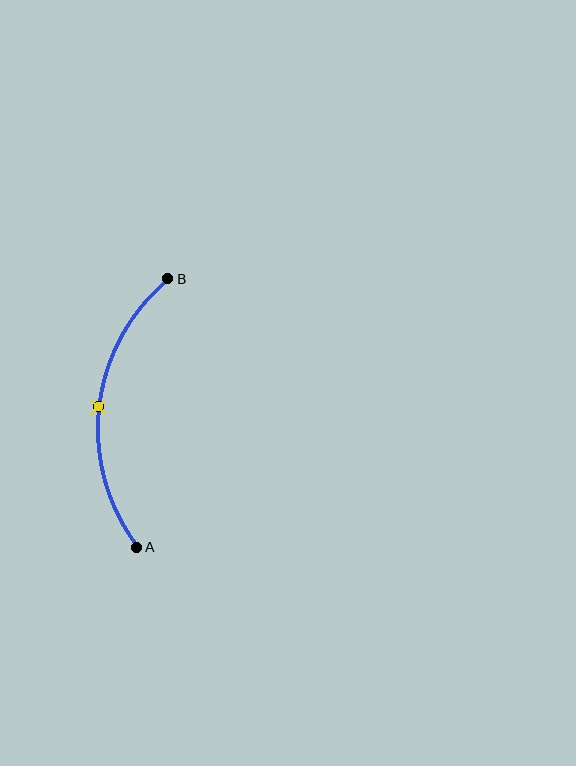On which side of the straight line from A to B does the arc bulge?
The arc bulges to the left of the straight line connecting A and B.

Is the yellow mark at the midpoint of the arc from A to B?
Yes. The yellow mark lies on the arc at equal arc-length from both A and B — it is the arc midpoint.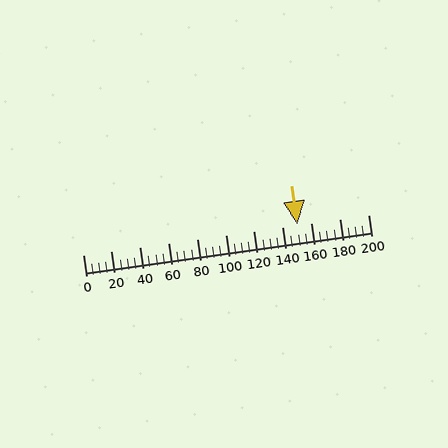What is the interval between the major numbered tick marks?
The major tick marks are spaced 20 units apart.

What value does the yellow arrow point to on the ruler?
The yellow arrow points to approximately 150.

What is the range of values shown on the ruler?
The ruler shows values from 0 to 200.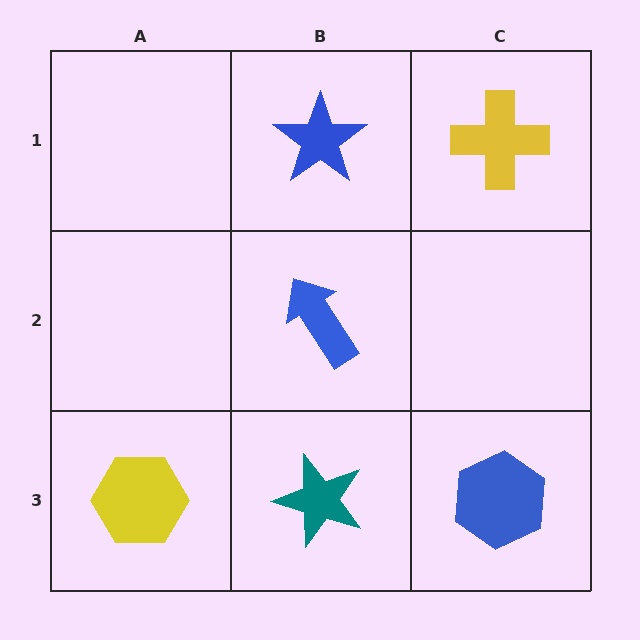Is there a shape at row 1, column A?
No, that cell is empty.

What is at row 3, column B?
A teal star.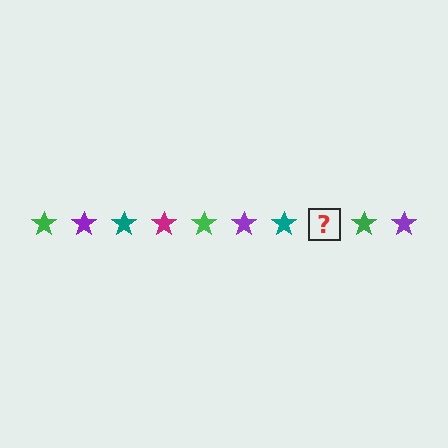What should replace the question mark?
The question mark should be replaced with a magenta star.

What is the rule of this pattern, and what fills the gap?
The rule is that the pattern cycles through green, purple, teal, magenta stars. The gap should be filled with a magenta star.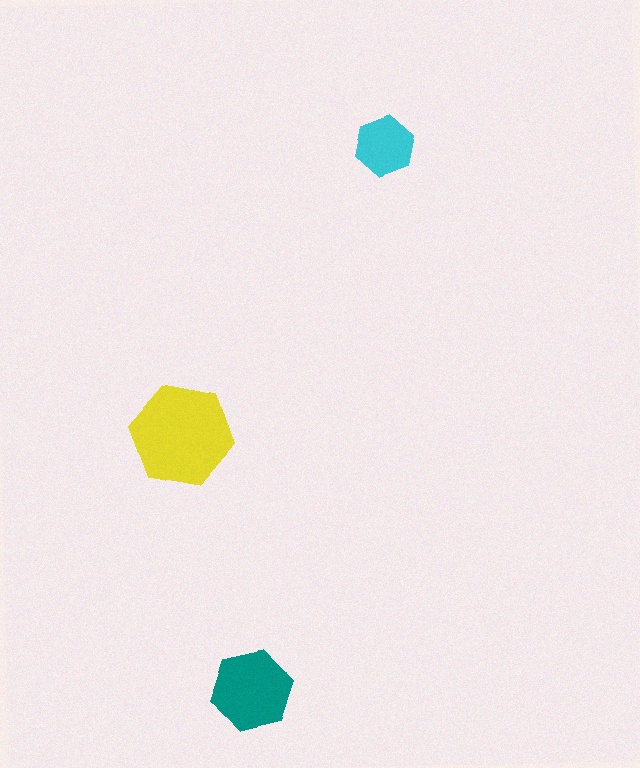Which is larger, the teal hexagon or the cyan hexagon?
The teal one.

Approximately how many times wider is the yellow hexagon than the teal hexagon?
About 1.5 times wider.